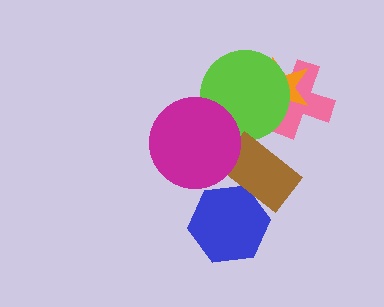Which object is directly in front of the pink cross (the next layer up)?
The orange star is directly in front of the pink cross.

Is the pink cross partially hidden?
Yes, it is partially covered by another shape.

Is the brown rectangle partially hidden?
Yes, it is partially covered by another shape.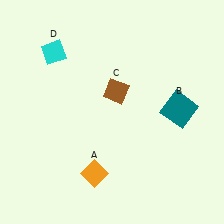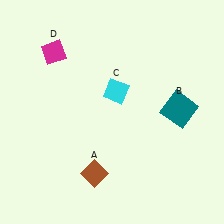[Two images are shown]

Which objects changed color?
A changed from orange to brown. C changed from brown to cyan. D changed from cyan to magenta.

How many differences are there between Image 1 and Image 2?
There are 3 differences between the two images.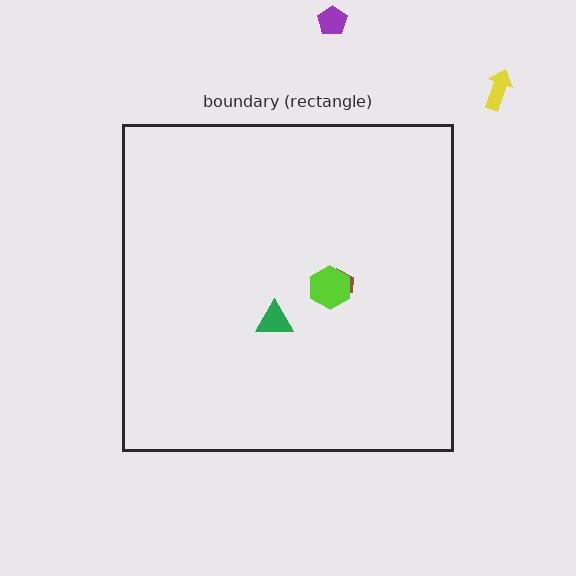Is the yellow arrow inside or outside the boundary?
Outside.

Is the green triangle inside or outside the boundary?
Inside.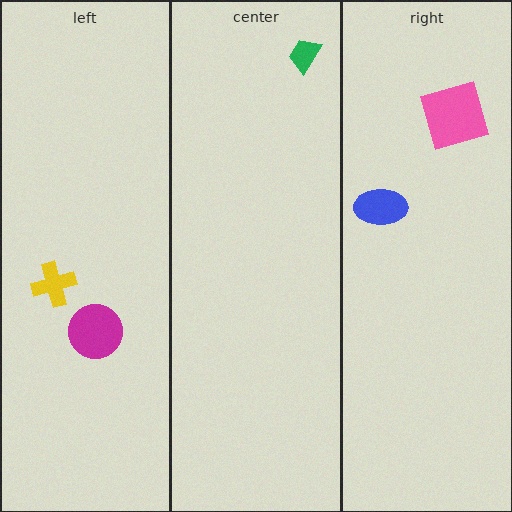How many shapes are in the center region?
1.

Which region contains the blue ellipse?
The right region.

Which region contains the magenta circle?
The left region.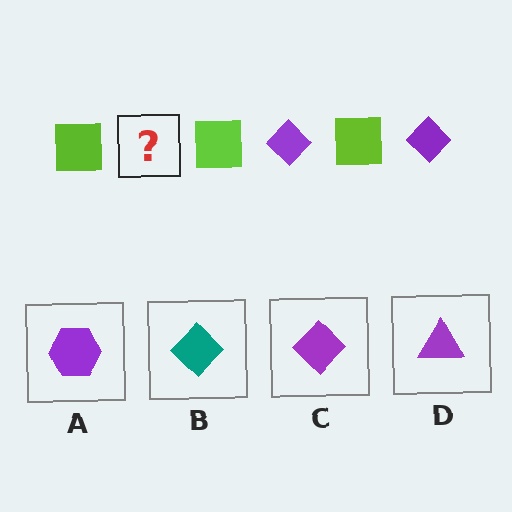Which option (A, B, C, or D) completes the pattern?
C.